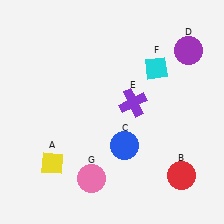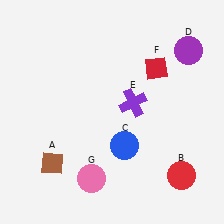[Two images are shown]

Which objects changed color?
A changed from yellow to brown. F changed from cyan to red.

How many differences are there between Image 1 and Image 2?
There are 2 differences between the two images.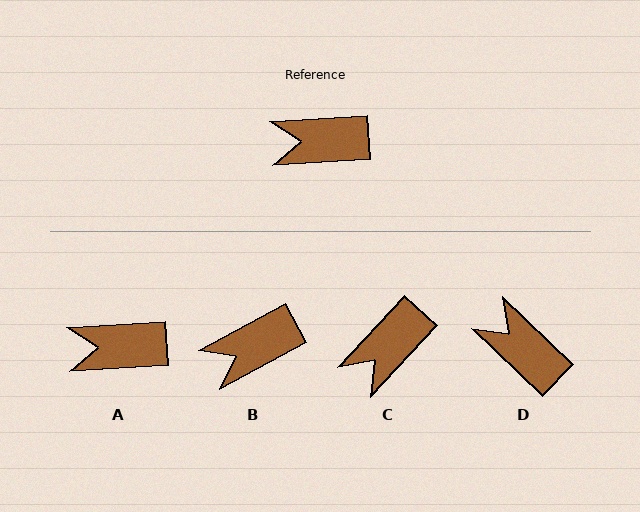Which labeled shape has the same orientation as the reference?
A.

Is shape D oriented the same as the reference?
No, it is off by about 47 degrees.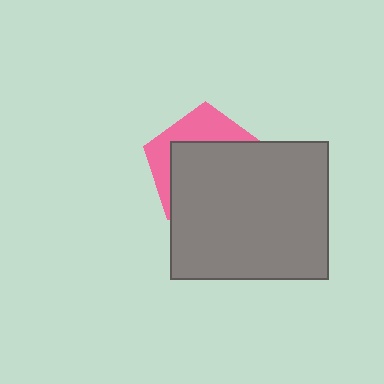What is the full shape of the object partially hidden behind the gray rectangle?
The partially hidden object is a pink pentagon.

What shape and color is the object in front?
The object in front is a gray rectangle.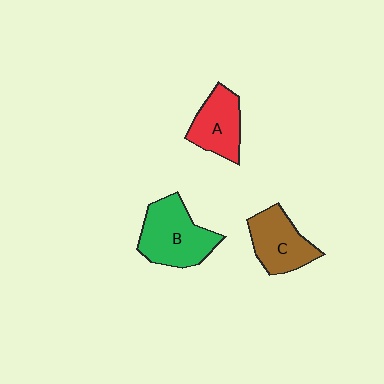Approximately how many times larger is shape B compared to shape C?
Approximately 1.3 times.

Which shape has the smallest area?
Shape A (red).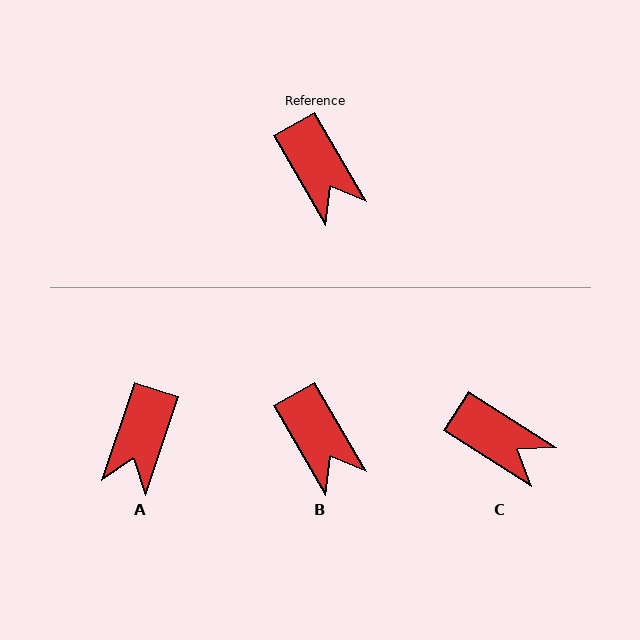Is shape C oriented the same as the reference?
No, it is off by about 27 degrees.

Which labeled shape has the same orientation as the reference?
B.